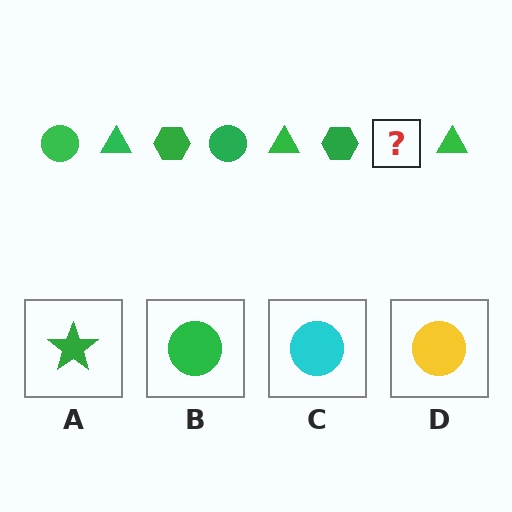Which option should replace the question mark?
Option B.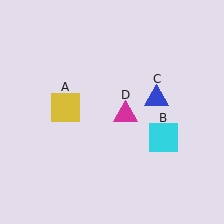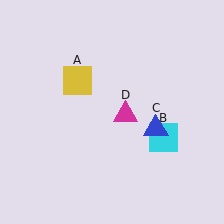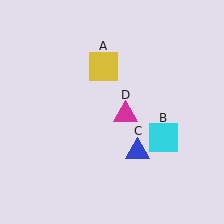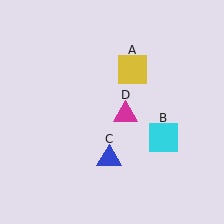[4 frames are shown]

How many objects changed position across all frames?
2 objects changed position: yellow square (object A), blue triangle (object C).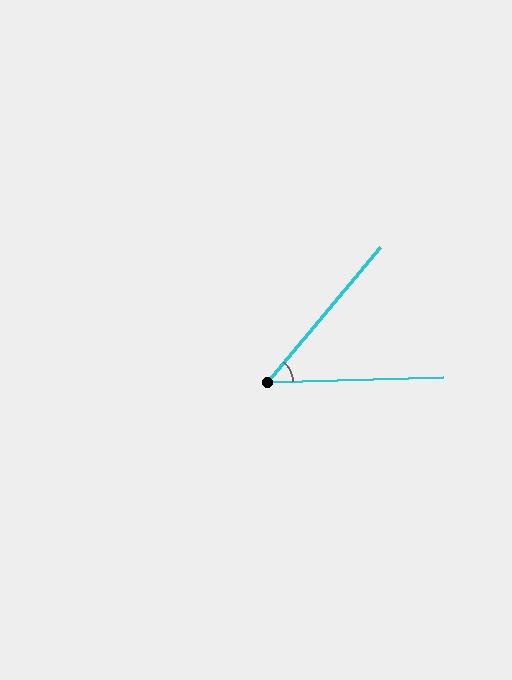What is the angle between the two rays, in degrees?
Approximately 49 degrees.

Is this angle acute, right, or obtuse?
It is acute.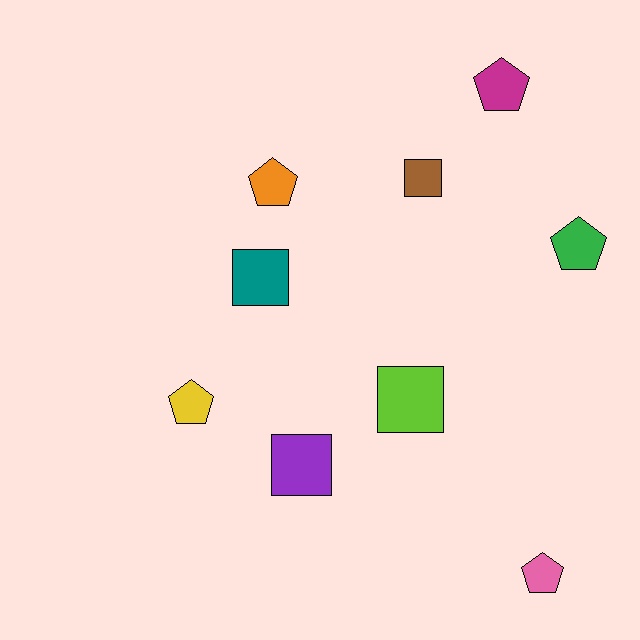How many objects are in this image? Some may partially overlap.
There are 9 objects.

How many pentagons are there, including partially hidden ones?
There are 5 pentagons.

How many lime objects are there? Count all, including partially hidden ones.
There is 1 lime object.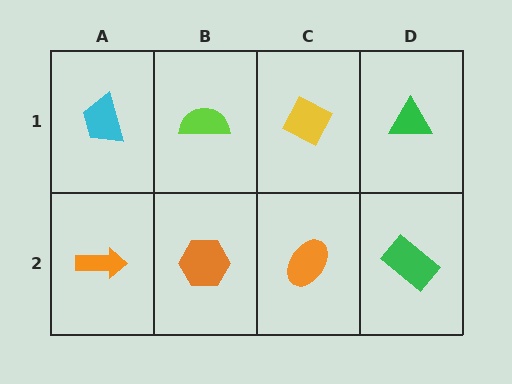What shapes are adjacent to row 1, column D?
A green rectangle (row 2, column D), a yellow diamond (row 1, column C).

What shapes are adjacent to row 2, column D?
A green triangle (row 1, column D), an orange ellipse (row 2, column C).